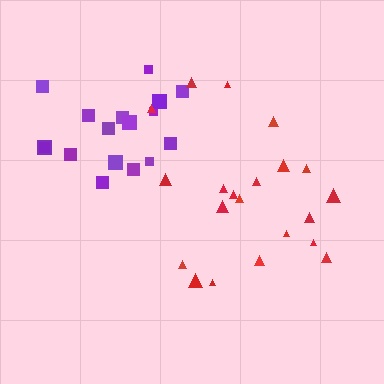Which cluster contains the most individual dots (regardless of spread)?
Red (21).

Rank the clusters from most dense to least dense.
red, purple.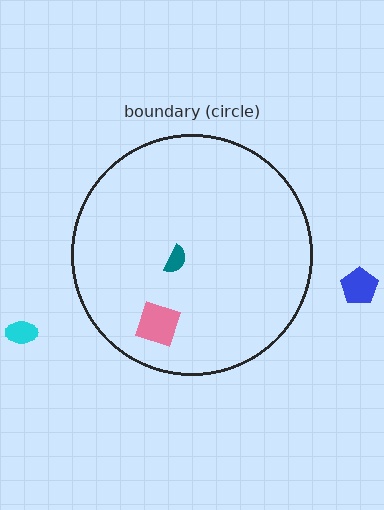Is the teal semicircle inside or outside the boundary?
Inside.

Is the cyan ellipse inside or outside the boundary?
Outside.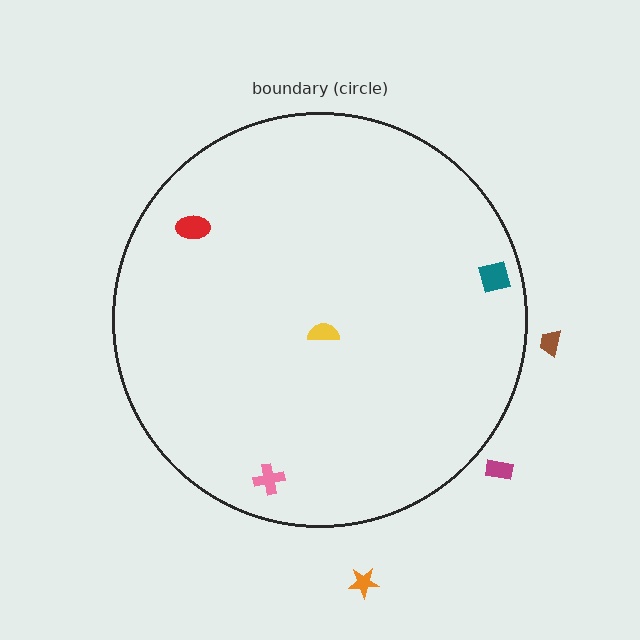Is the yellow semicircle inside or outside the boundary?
Inside.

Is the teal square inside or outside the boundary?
Inside.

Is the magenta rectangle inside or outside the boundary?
Outside.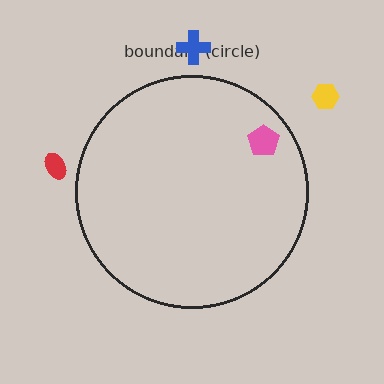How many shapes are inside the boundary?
1 inside, 3 outside.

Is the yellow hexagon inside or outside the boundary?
Outside.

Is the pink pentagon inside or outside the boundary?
Inside.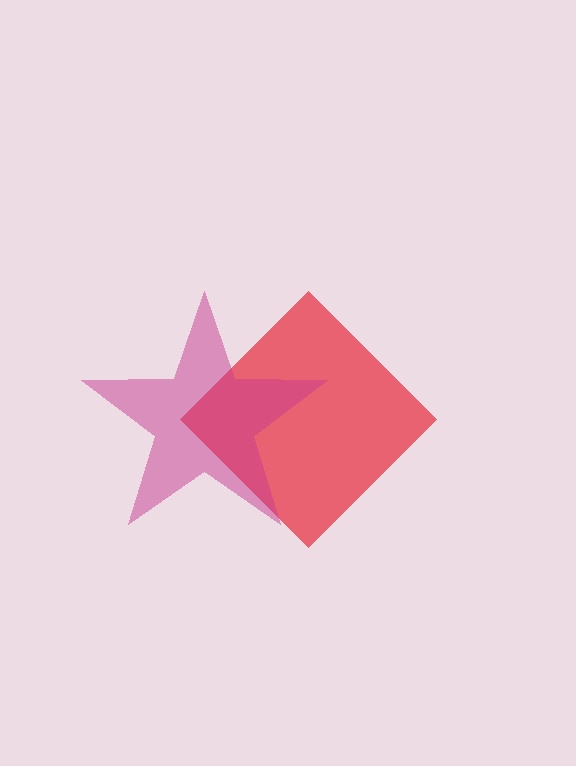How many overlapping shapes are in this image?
There are 2 overlapping shapes in the image.